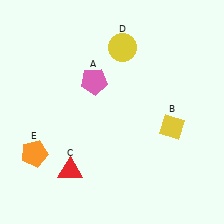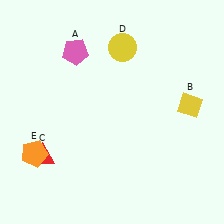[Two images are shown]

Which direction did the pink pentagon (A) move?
The pink pentagon (A) moved up.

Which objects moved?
The objects that moved are: the pink pentagon (A), the yellow diamond (B), the red triangle (C).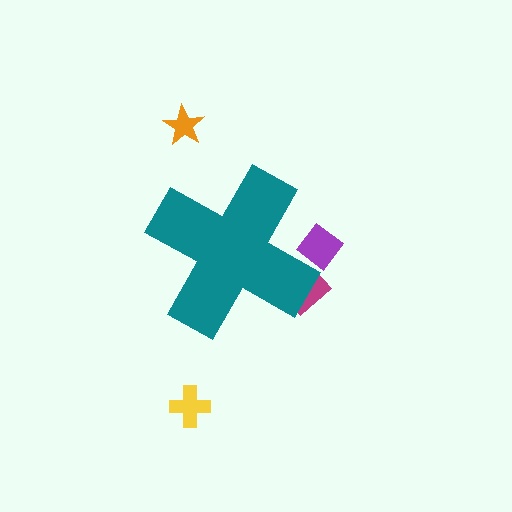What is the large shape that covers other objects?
A teal cross.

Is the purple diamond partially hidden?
Yes, the purple diamond is partially hidden behind the teal cross.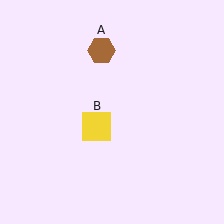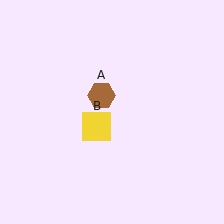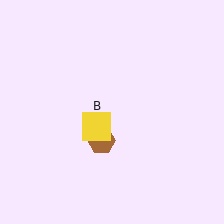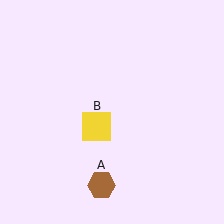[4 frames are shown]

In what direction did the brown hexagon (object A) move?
The brown hexagon (object A) moved down.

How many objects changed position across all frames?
1 object changed position: brown hexagon (object A).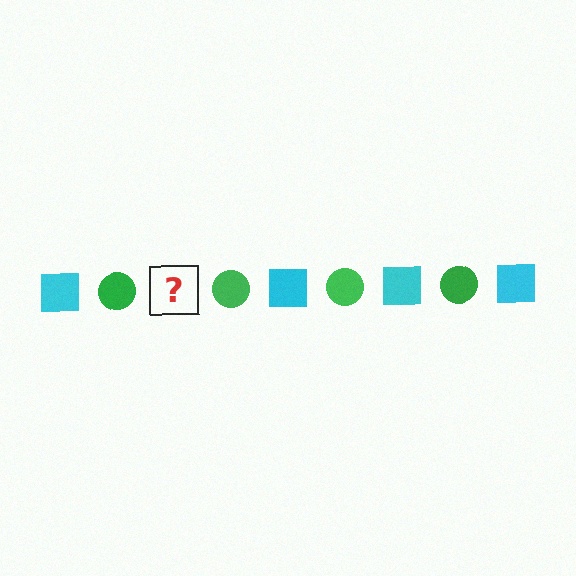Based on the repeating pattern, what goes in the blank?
The blank should be a cyan square.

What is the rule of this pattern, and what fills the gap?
The rule is that the pattern alternates between cyan square and green circle. The gap should be filled with a cyan square.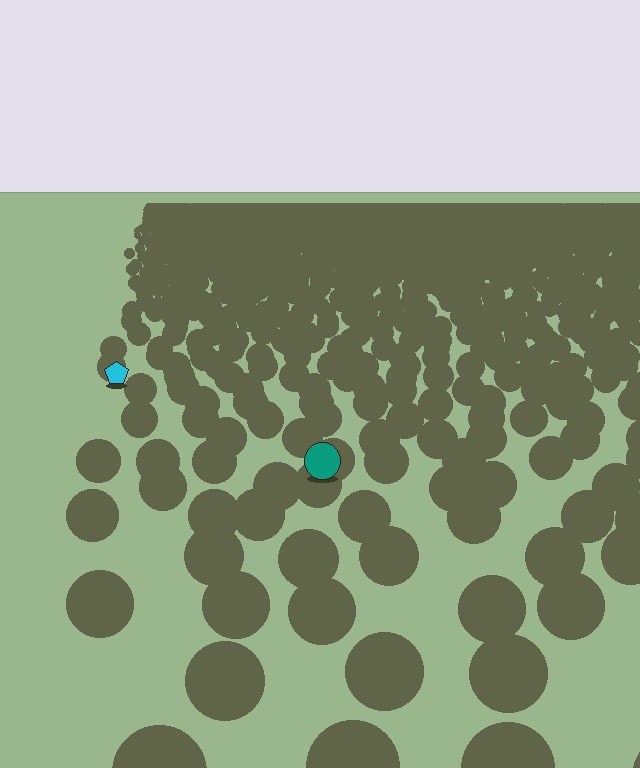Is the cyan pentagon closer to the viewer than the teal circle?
No. The teal circle is closer — you can tell from the texture gradient: the ground texture is coarser near it.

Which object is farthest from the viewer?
The cyan pentagon is farthest from the viewer. It appears smaller and the ground texture around it is denser.